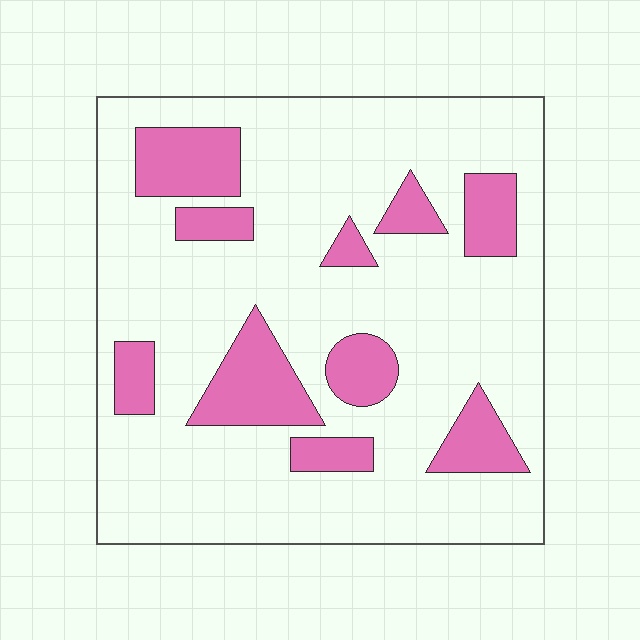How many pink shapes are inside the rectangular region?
10.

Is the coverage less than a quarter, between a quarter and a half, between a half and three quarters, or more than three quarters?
Less than a quarter.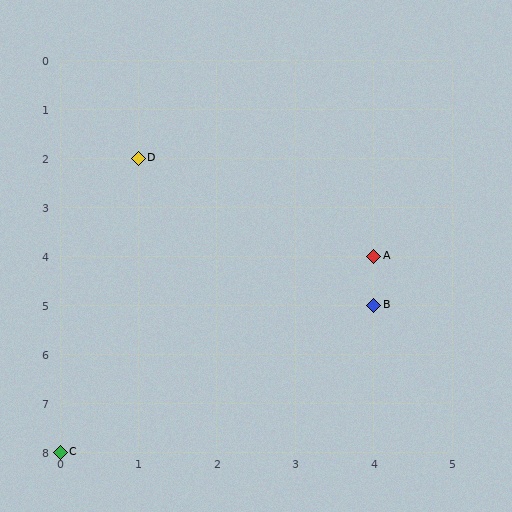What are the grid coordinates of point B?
Point B is at grid coordinates (4, 5).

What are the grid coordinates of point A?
Point A is at grid coordinates (4, 4).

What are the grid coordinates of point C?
Point C is at grid coordinates (0, 8).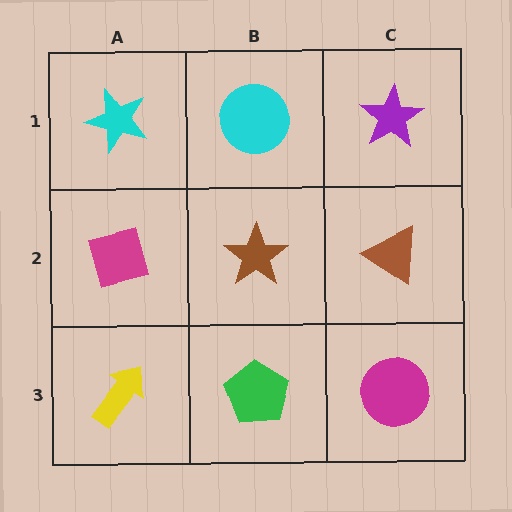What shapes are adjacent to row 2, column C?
A purple star (row 1, column C), a magenta circle (row 3, column C), a brown star (row 2, column B).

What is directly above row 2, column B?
A cyan circle.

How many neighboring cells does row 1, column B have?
3.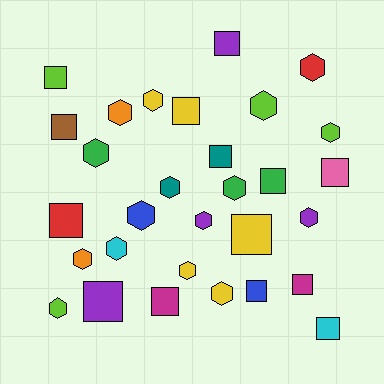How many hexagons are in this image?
There are 16 hexagons.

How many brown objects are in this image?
There is 1 brown object.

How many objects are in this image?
There are 30 objects.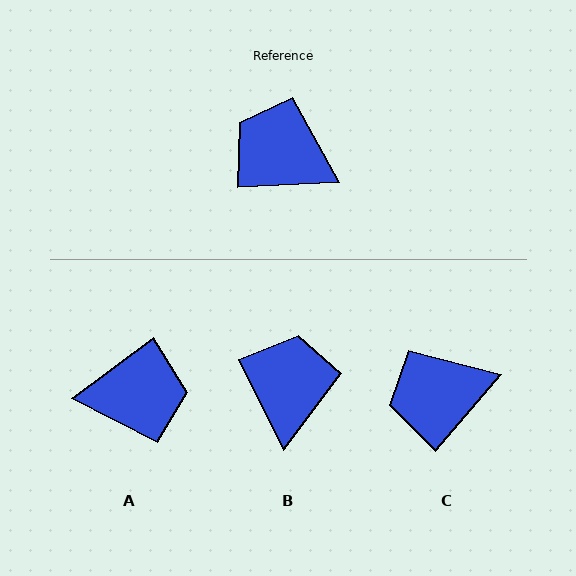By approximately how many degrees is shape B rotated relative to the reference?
Approximately 66 degrees clockwise.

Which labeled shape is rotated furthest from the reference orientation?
A, about 146 degrees away.